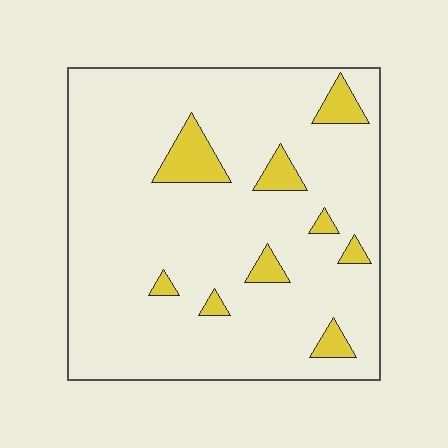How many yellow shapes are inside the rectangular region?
9.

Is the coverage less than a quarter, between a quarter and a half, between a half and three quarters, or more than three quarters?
Less than a quarter.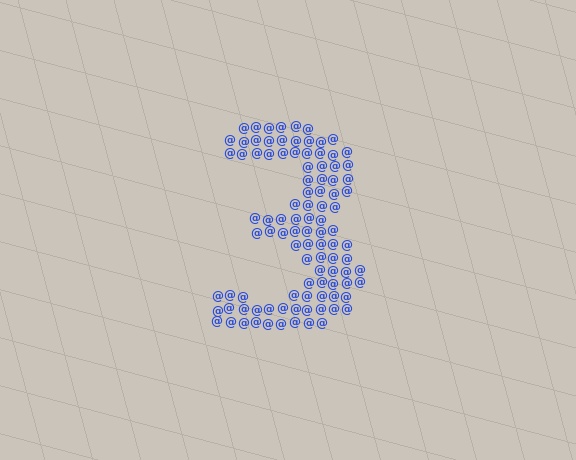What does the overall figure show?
The overall figure shows the digit 3.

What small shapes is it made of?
It is made of small at signs.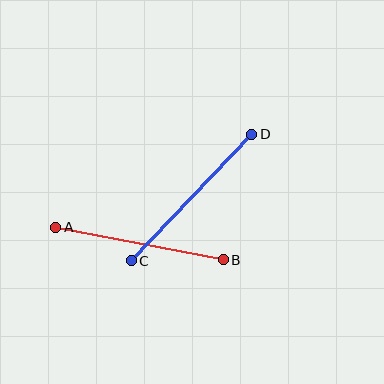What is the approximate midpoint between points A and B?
The midpoint is at approximately (139, 243) pixels.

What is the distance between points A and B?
The distance is approximately 171 pixels.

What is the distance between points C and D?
The distance is approximately 175 pixels.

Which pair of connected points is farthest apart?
Points C and D are farthest apart.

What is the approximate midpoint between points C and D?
The midpoint is at approximately (192, 197) pixels.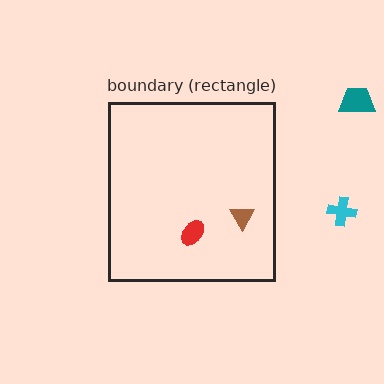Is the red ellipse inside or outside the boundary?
Inside.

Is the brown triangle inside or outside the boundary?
Inside.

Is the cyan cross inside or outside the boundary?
Outside.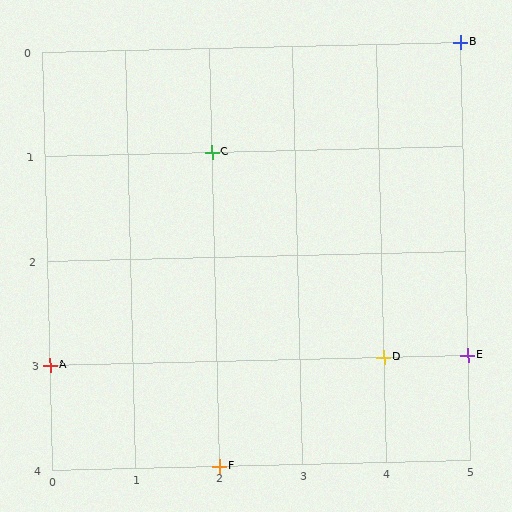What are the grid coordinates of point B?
Point B is at grid coordinates (5, 0).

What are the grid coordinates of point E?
Point E is at grid coordinates (5, 3).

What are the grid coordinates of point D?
Point D is at grid coordinates (4, 3).